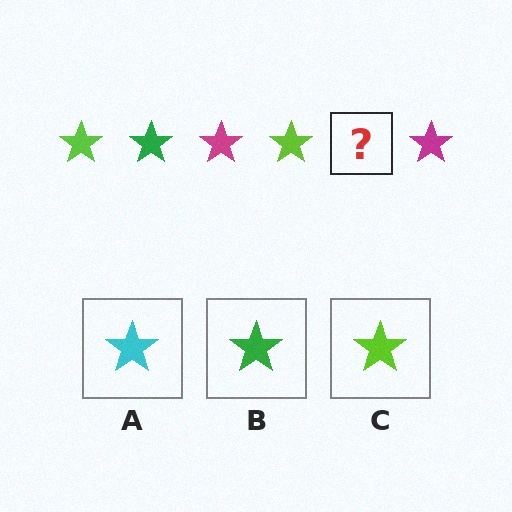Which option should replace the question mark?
Option B.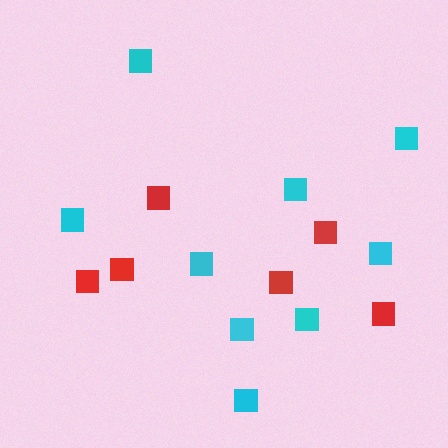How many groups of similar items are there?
There are 2 groups: one group of cyan squares (9) and one group of red squares (6).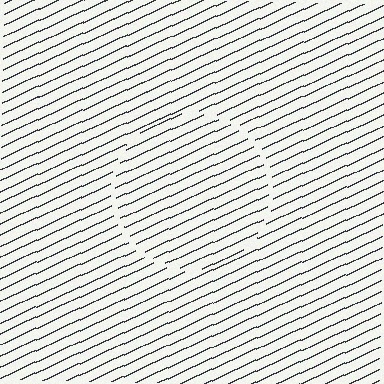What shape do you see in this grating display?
An illusory circle. The interior of the shape contains the same grating, shifted by half a period — the contour is defined by the phase discontinuity where line-ends from the inner and outer gratings abut.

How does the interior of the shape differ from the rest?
The interior of the shape contains the same grating, shifted by half a period — the contour is defined by the phase discontinuity where line-ends from the inner and outer gratings abut.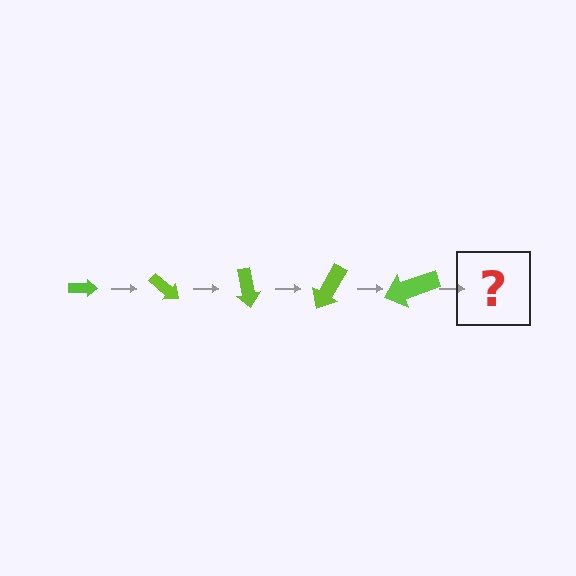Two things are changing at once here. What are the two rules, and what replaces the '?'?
The two rules are that the arrow grows larger each step and it rotates 40 degrees each step. The '?' should be an arrow, larger than the previous one and rotated 200 degrees from the start.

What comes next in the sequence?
The next element should be an arrow, larger than the previous one and rotated 200 degrees from the start.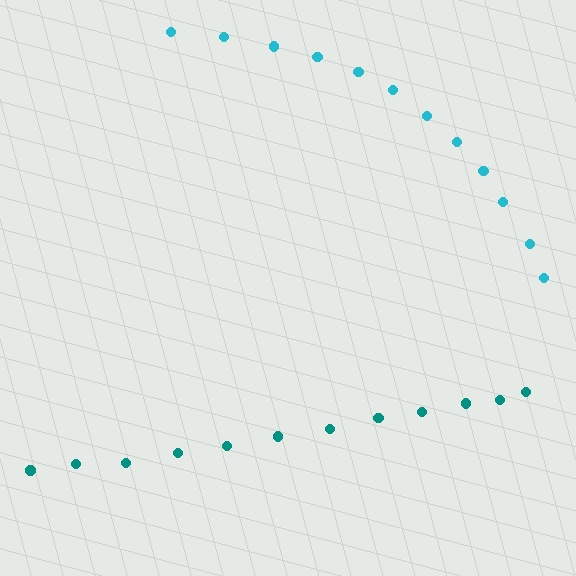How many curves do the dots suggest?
There are 2 distinct paths.